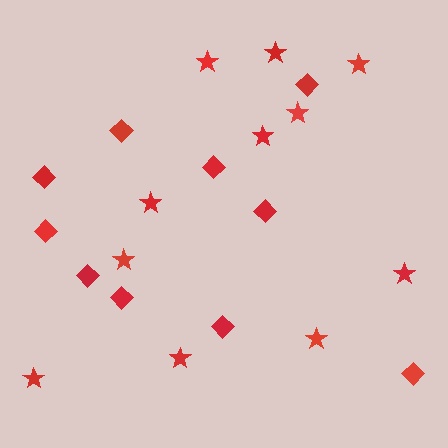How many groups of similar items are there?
There are 2 groups: one group of stars (11) and one group of diamonds (10).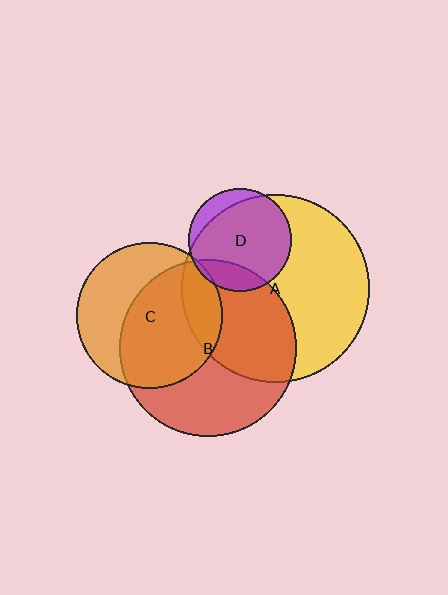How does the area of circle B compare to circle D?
Approximately 2.9 times.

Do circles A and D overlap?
Yes.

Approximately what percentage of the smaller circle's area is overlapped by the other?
Approximately 85%.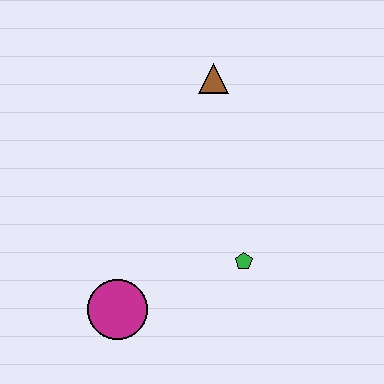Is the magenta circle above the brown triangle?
No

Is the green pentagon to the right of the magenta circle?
Yes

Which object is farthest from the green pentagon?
The brown triangle is farthest from the green pentagon.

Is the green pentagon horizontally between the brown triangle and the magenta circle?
No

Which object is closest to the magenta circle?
The green pentagon is closest to the magenta circle.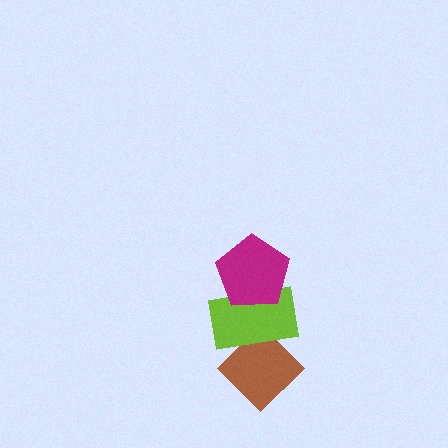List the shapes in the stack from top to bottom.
From top to bottom: the magenta pentagon, the lime rectangle, the brown diamond.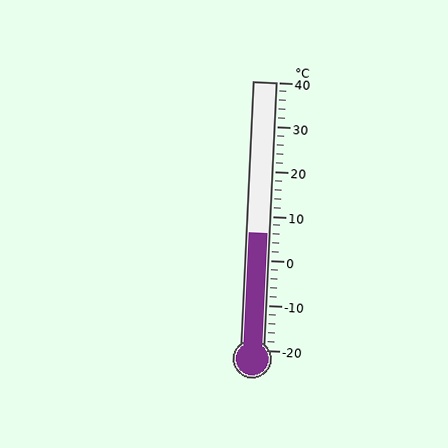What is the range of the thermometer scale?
The thermometer scale ranges from -20°C to 40°C.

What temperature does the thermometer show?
The thermometer shows approximately 6°C.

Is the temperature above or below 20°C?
The temperature is below 20°C.